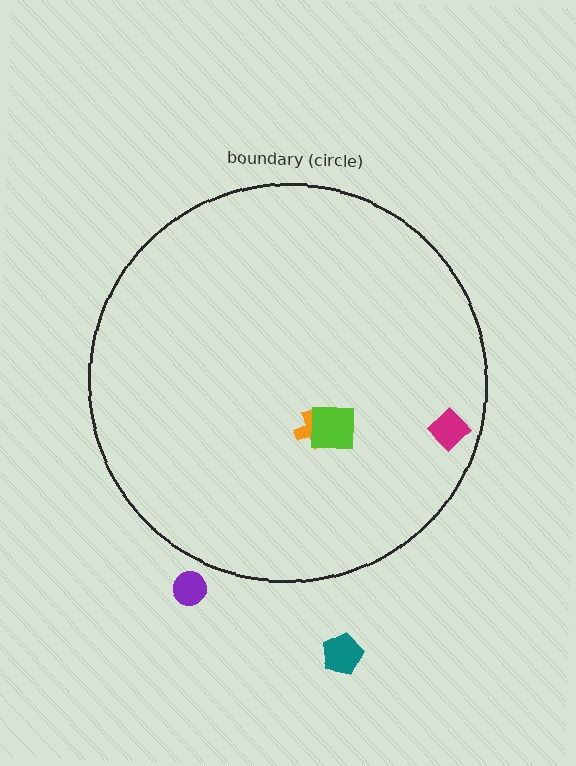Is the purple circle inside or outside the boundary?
Outside.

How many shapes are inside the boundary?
3 inside, 2 outside.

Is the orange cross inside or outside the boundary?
Inside.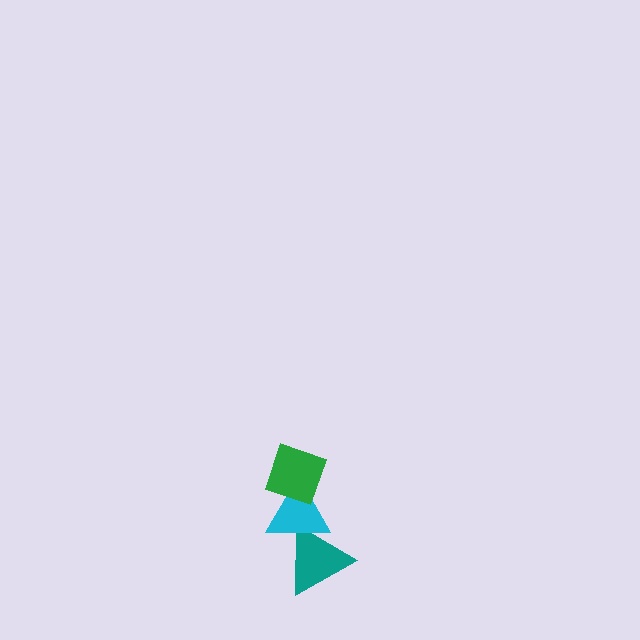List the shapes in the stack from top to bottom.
From top to bottom: the green diamond, the cyan triangle, the teal triangle.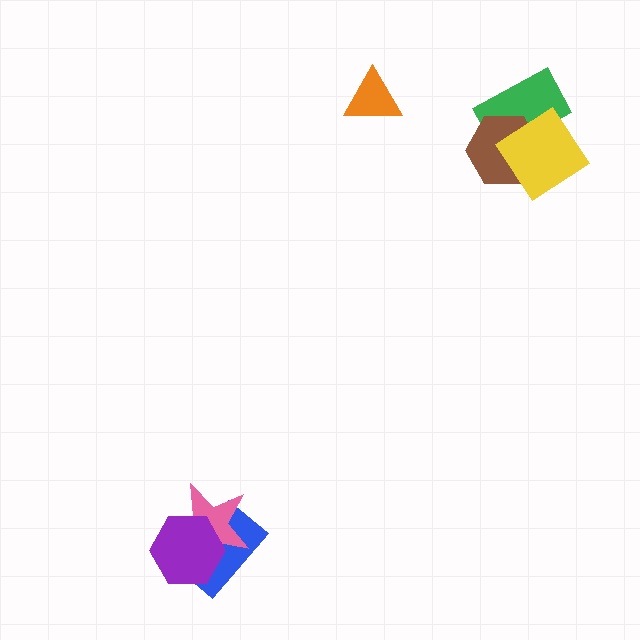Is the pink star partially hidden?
Yes, it is partially covered by another shape.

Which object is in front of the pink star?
The purple hexagon is in front of the pink star.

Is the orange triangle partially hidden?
No, no other shape covers it.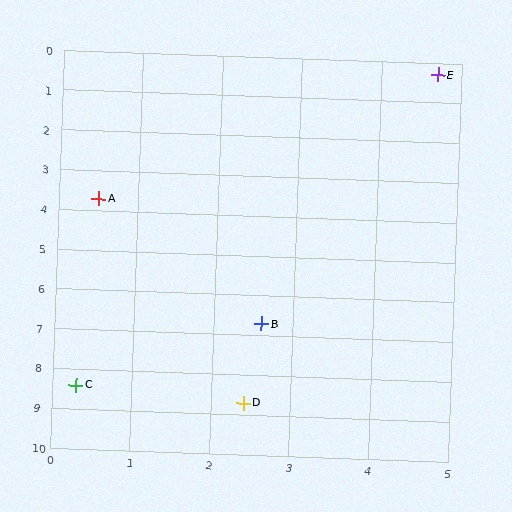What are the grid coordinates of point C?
Point C is at approximately (0.3, 8.4).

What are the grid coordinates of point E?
Point E is at approximately (4.7, 0.3).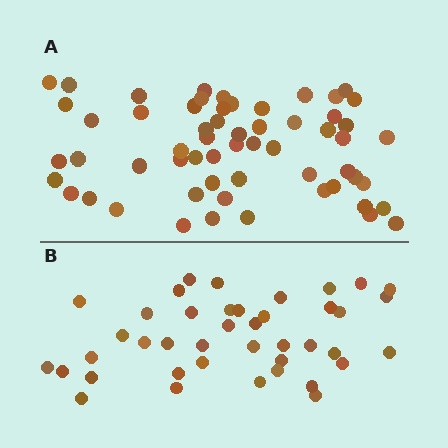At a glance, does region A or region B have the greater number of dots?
Region A (the top region) has more dots.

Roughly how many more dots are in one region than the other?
Region A has approximately 20 more dots than region B.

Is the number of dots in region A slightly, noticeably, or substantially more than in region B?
Region A has noticeably more, but not dramatically so. The ratio is roughly 1.4 to 1.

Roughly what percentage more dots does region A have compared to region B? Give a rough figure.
About 45% more.